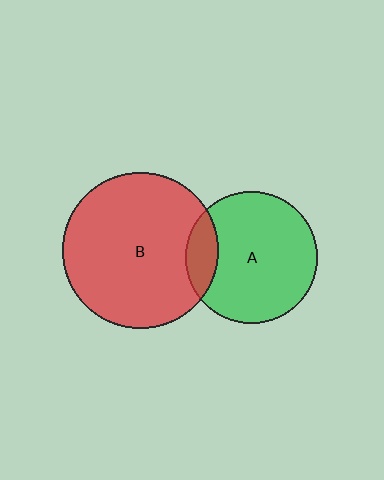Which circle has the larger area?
Circle B (red).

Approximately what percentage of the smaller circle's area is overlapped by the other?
Approximately 15%.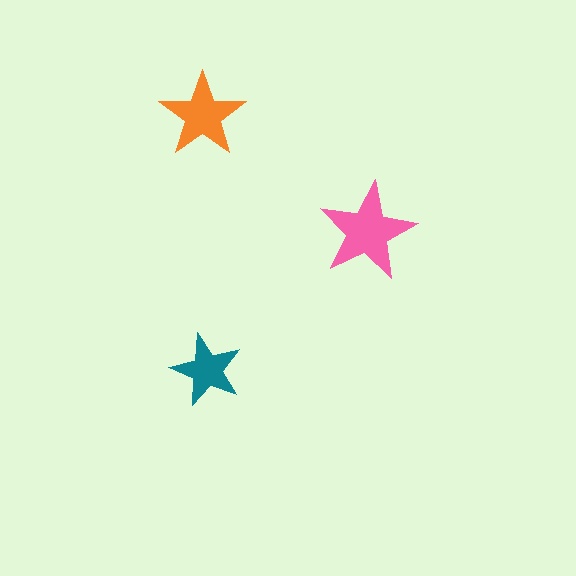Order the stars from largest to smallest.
the pink one, the orange one, the teal one.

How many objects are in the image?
There are 3 objects in the image.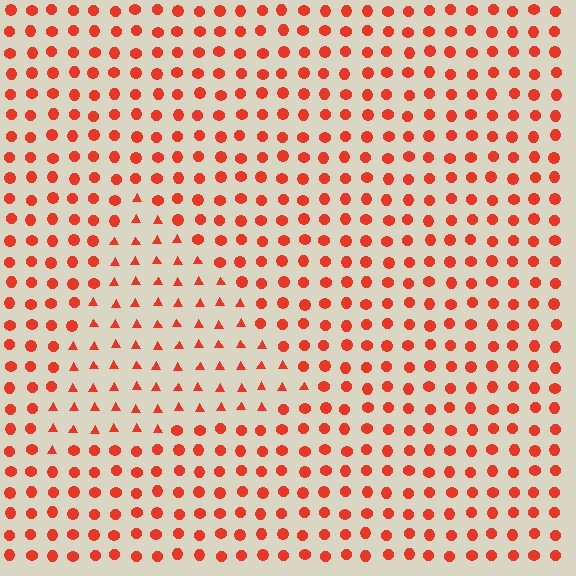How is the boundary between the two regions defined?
The boundary is defined by a change in element shape: triangles inside vs. circles outside. All elements share the same color and spacing.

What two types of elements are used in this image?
The image uses triangles inside the triangle region and circles outside it.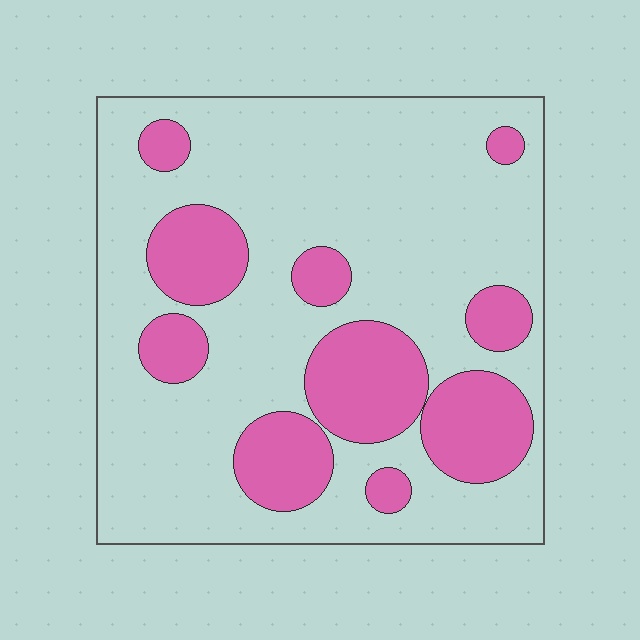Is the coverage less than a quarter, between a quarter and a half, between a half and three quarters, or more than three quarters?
Between a quarter and a half.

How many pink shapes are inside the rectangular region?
10.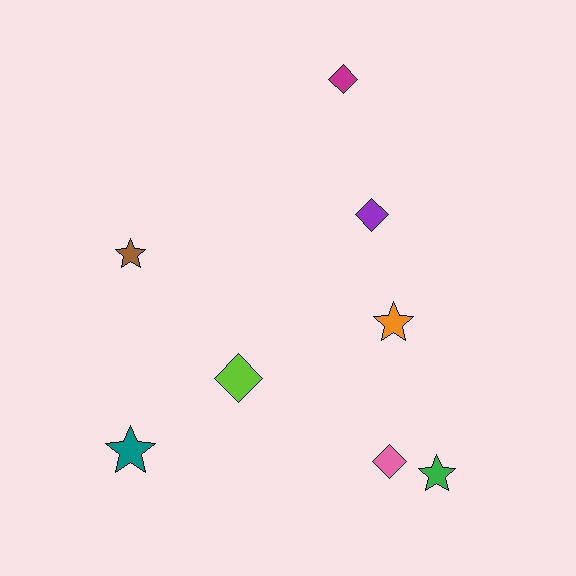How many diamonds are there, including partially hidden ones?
There are 4 diamonds.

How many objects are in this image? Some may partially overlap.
There are 8 objects.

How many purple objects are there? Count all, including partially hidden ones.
There is 1 purple object.